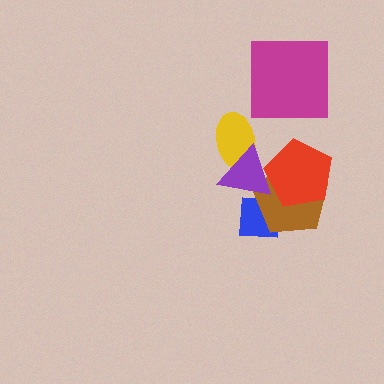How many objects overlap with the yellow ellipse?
1 object overlaps with the yellow ellipse.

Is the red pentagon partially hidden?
Yes, it is partially covered by another shape.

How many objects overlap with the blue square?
2 objects overlap with the blue square.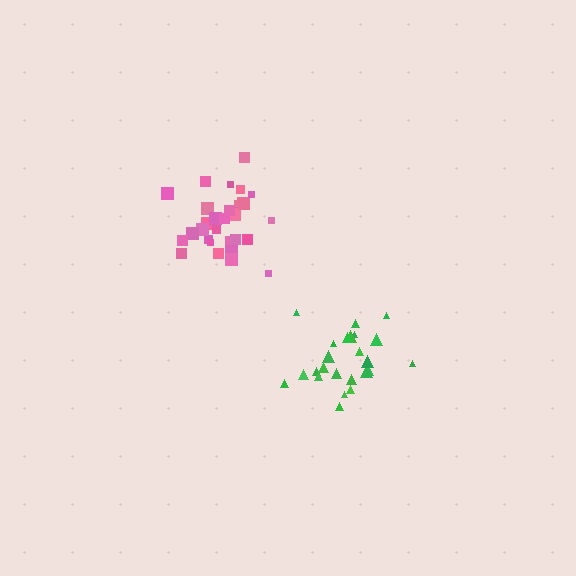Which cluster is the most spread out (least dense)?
Green.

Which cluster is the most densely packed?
Pink.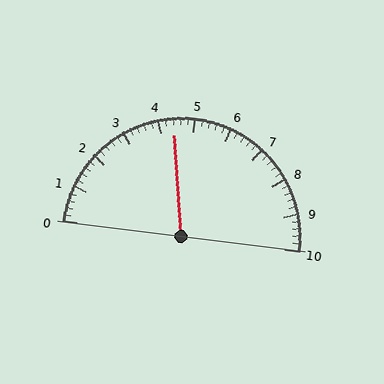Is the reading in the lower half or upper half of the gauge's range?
The reading is in the lower half of the range (0 to 10).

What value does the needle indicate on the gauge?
The needle indicates approximately 4.4.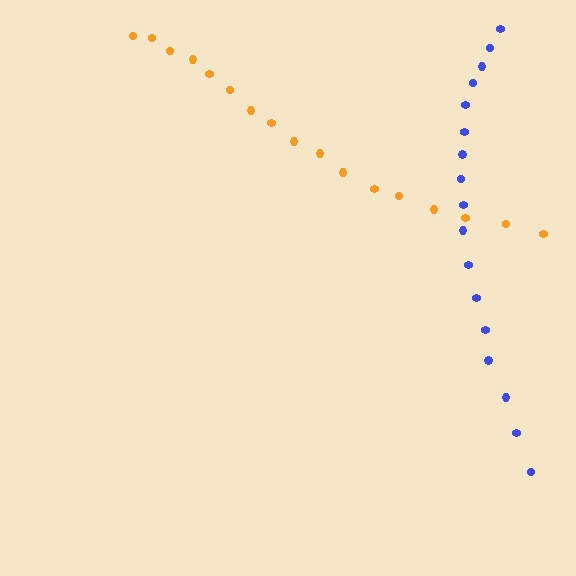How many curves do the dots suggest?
There are 2 distinct paths.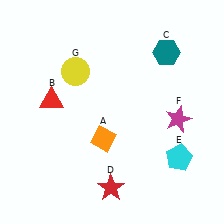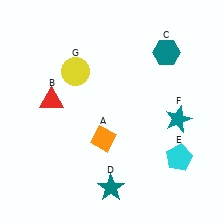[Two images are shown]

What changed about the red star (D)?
In Image 1, D is red. In Image 2, it changed to teal.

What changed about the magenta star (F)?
In Image 1, F is magenta. In Image 2, it changed to teal.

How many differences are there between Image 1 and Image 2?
There are 2 differences between the two images.